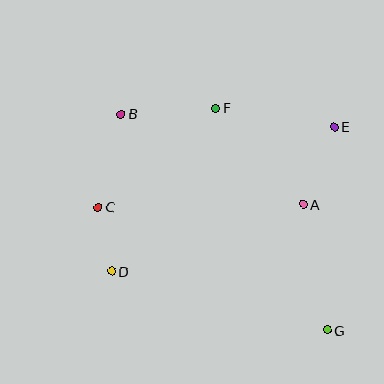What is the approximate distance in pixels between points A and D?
The distance between A and D is approximately 203 pixels.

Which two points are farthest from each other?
Points B and G are farthest from each other.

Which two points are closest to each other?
Points C and D are closest to each other.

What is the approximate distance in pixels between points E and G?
The distance between E and G is approximately 204 pixels.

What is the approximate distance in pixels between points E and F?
The distance between E and F is approximately 120 pixels.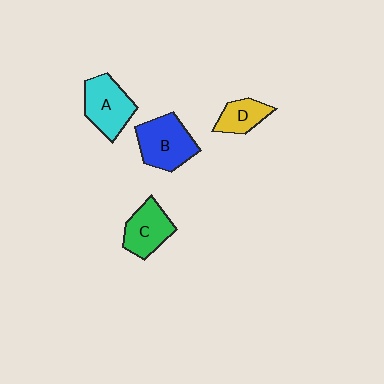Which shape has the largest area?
Shape B (blue).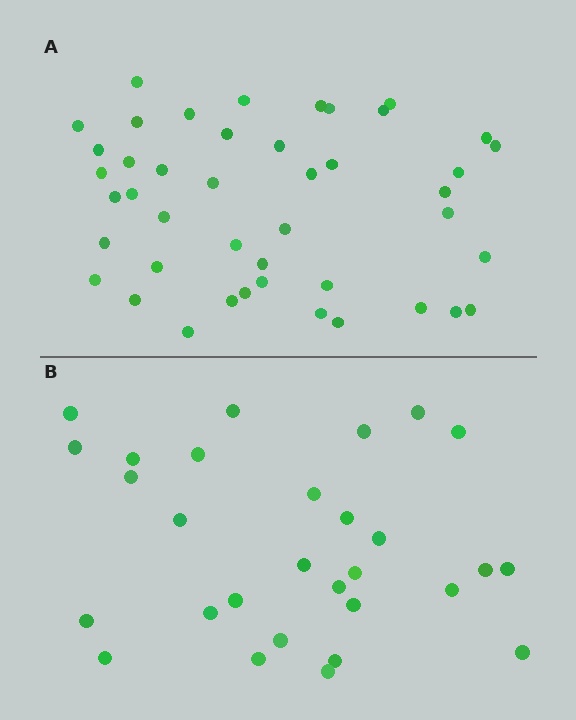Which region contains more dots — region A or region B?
Region A (the top region) has more dots.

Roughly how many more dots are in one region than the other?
Region A has approximately 15 more dots than region B.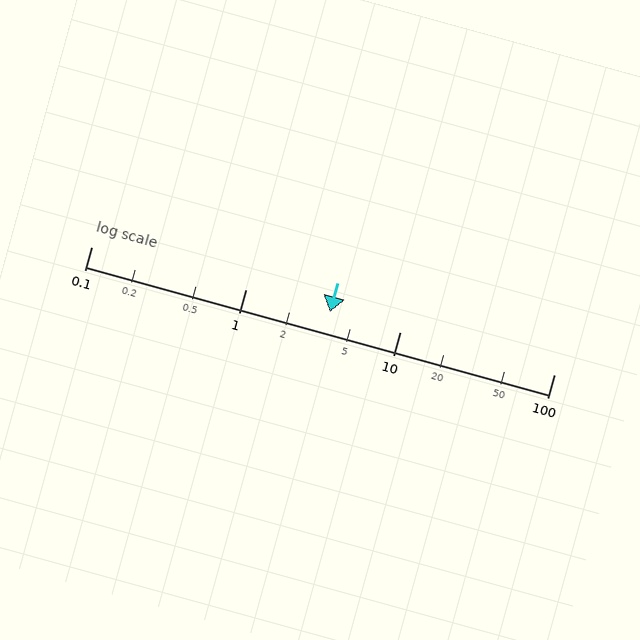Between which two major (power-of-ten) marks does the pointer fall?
The pointer is between 1 and 10.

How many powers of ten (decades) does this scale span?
The scale spans 3 decades, from 0.1 to 100.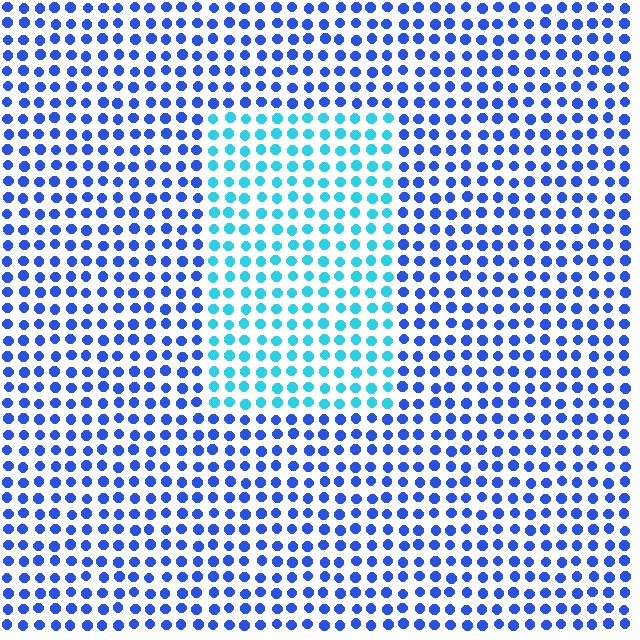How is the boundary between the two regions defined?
The boundary is defined purely by a slight shift in hue (about 42 degrees). Spacing, size, and orientation are identical on both sides.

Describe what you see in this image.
The image is filled with small blue elements in a uniform arrangement. A rectangle-shaped region is visible where the elements are tinted to a slightly different hue, forming a subtle color boundary.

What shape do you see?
I see a rectangle.